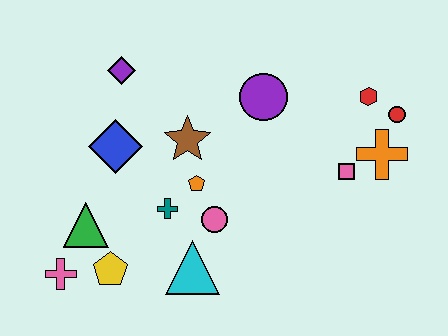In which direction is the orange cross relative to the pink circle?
The orange cross is to the right of the pink circle.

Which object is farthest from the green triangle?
The red circle is farthest from the green triangle.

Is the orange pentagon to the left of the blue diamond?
No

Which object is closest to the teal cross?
The orange pentagon is closest to the teal cross.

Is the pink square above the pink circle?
Yes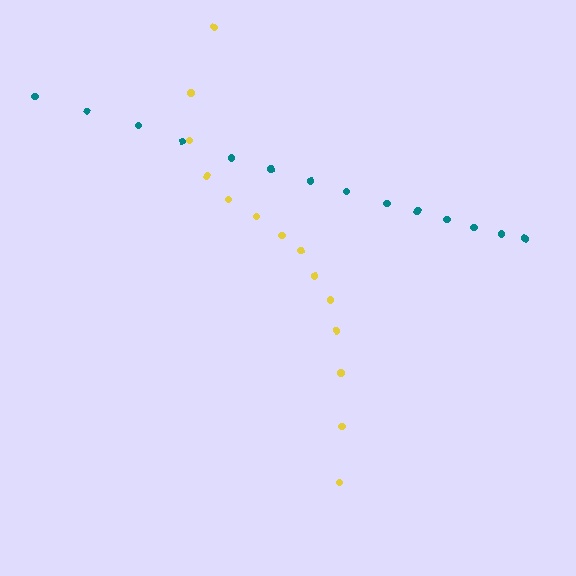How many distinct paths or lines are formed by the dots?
There are 2 distinct paths.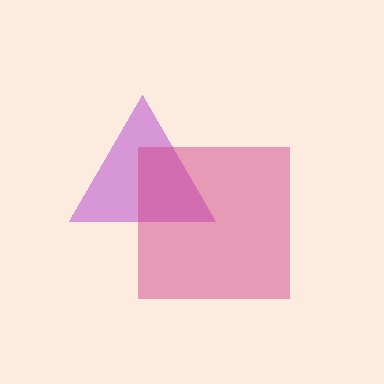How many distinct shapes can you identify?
There are 2 distinct shapes: a purple triangle, a magenta square.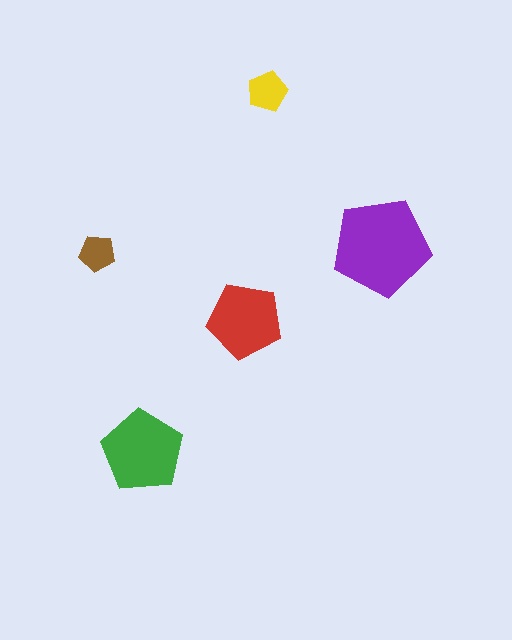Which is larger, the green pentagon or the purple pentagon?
The purple one.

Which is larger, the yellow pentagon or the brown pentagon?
The yellow one.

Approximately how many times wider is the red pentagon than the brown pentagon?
About 2 times wider.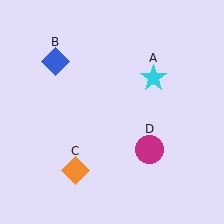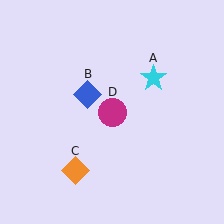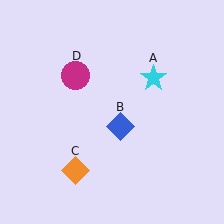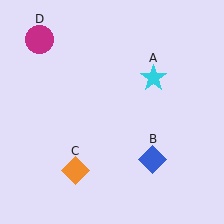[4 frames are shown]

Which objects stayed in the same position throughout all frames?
Cyan star (object A) and orange diamond (object C) remained stationary.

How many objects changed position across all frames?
2 objects changed position: blue diamond (object B), magenta circle (object D).